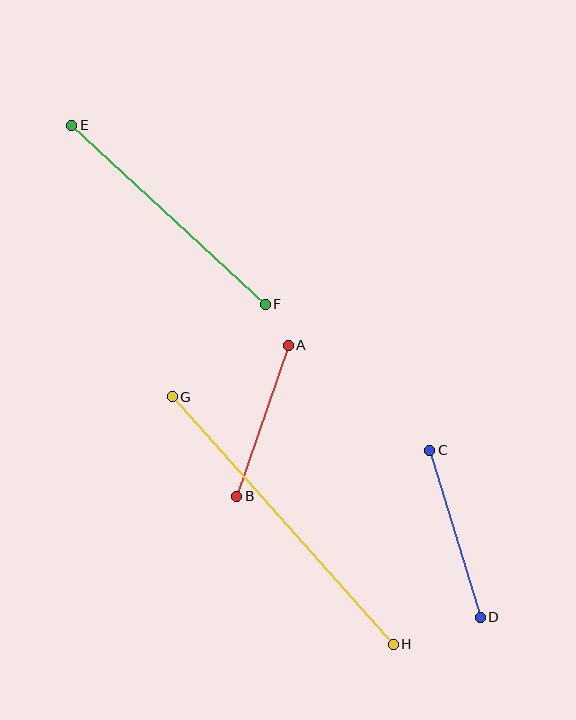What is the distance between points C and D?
The distance is approximately 175 pixels.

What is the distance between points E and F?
The distance is approximately 263 pixels.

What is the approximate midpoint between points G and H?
The midpoint is at approximately (283, 520) pixels.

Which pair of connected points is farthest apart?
Points G and H are farthest apart.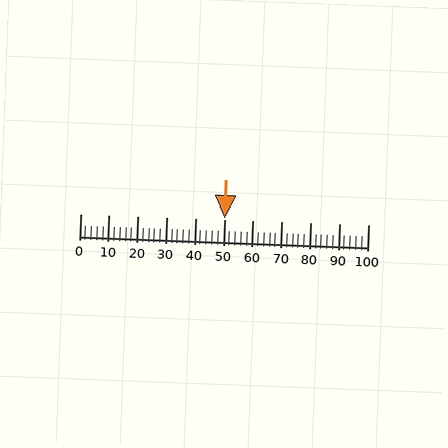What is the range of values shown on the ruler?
The ruler shows values from 0 to 100.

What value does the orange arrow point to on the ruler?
The orange arrow points to approximately 50.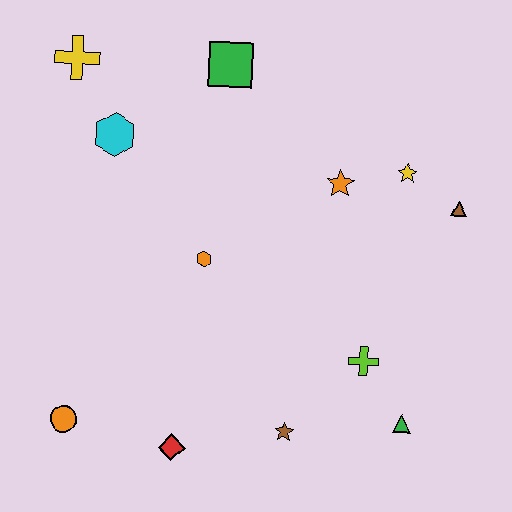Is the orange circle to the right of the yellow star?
No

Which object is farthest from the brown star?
The yellow cross is farthest from the brown star.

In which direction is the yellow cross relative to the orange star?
The yellow cross is to the left of the orange star.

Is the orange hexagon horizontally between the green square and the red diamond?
Yes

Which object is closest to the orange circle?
The red diamond is closest to the orange circle.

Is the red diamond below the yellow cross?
Yes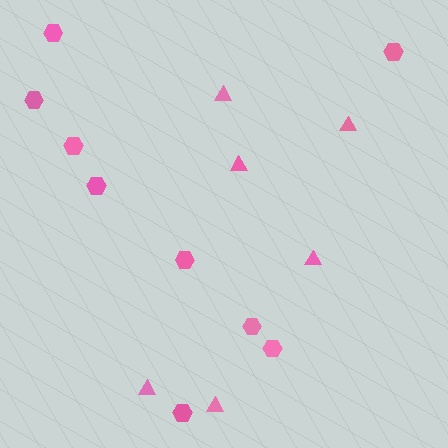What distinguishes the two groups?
There are 2 groups: one group of triangles (6) and one group of hexagons (9).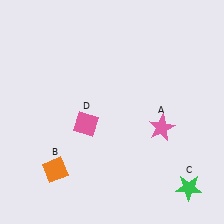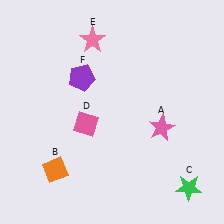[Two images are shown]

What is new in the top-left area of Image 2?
A purple pentagon (F) was added in the top-left area of Image 2.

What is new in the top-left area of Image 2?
A pink star (E) was added in the top-left area of Image 2.